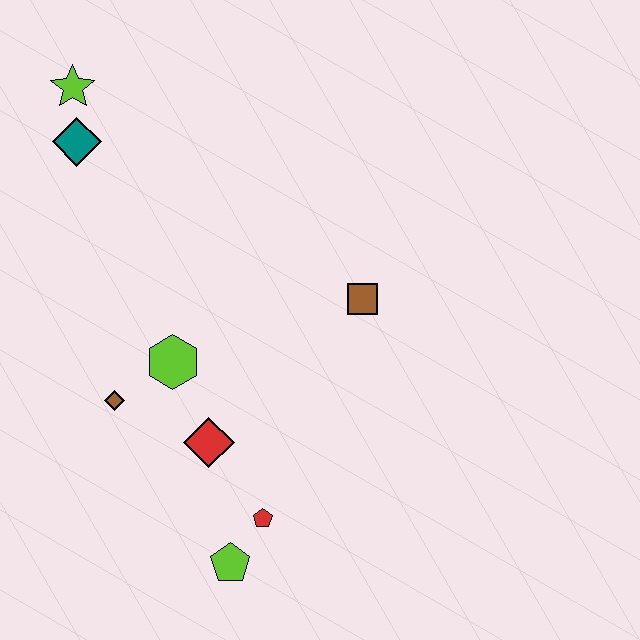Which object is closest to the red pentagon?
The lime pentagon is closest to the red pentagon.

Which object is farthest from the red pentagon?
The lime star is farthest from the red pentagon.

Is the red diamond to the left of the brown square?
Yes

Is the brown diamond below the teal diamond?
Yes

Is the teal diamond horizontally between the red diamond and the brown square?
No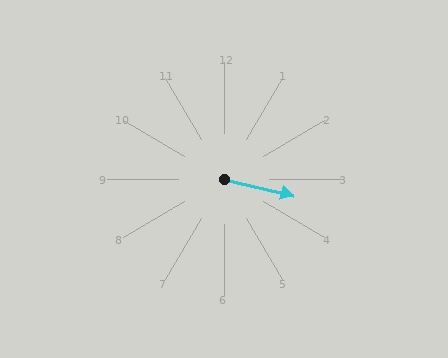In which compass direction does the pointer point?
East.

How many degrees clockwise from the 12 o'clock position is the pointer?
Approximately 103 degrees.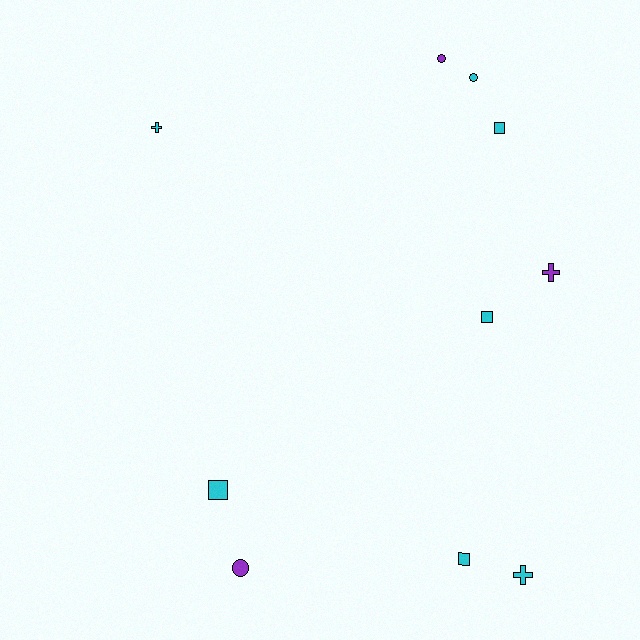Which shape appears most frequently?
Square, with 4 objects.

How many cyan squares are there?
There are 4 cyan squares.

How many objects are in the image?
There are 10 objects.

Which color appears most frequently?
Cyan, with 7 objects.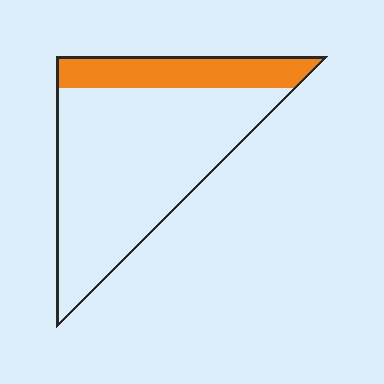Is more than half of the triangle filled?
No.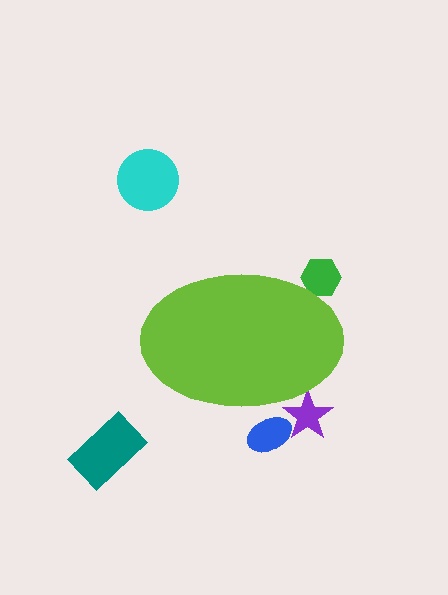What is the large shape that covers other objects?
A lime ellipse.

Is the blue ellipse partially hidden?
Yes, the blue ellipse is partially hidden behind the lime ellipse.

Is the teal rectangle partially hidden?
No, the teal rectangle is fully visible.